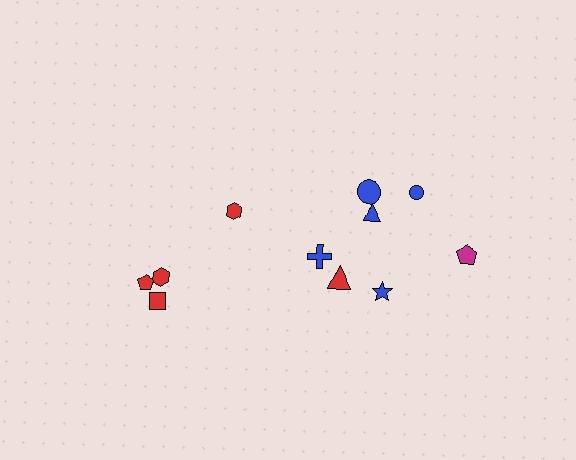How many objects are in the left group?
There are 4 objects.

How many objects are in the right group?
There are 7 objects.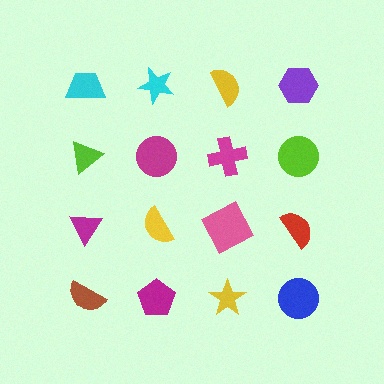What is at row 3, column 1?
A magenta triangle.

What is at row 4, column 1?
A brown semicircle.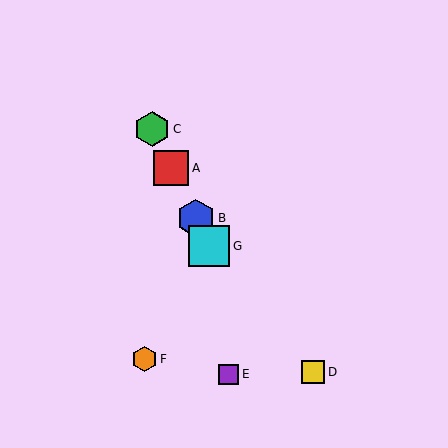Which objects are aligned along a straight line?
Objects A, B, C, G are aligned along a straight line.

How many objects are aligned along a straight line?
4 objects (A, B, C, G) are aligned along a straight line.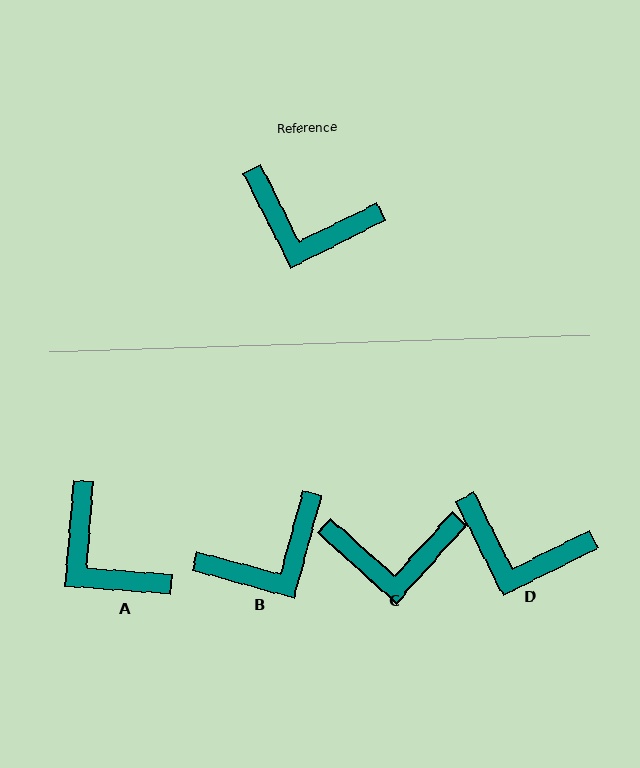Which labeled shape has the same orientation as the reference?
D.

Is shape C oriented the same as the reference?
No, it is off by about 21 degrees.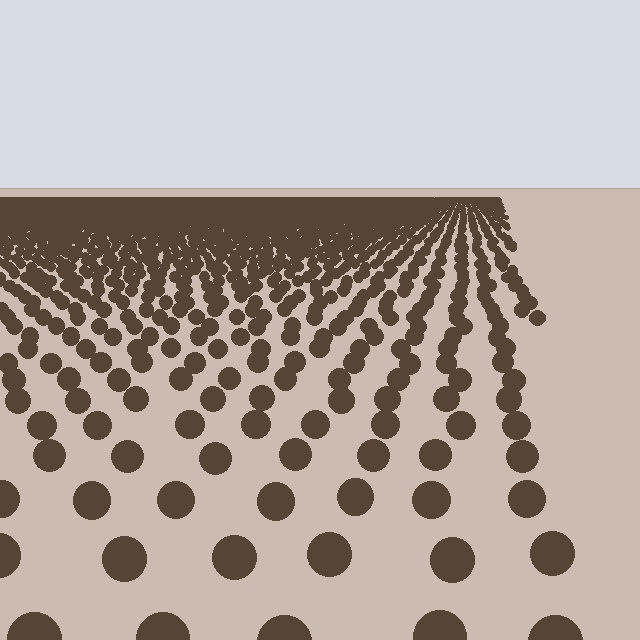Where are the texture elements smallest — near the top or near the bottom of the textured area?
Near the top.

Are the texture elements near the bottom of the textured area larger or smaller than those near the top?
Larger. Near the bottom, elements are closer to the viewer and appear at a bigger on-screen size.